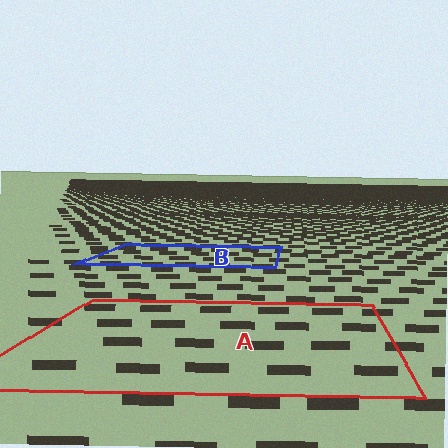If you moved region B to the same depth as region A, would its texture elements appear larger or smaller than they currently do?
They would appear larger. At a closer depth, the same texture elements are projected at a bigger on-screen size.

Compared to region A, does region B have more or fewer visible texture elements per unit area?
Region B has more texture elements per unit area — they are packed more densely because it is farther away.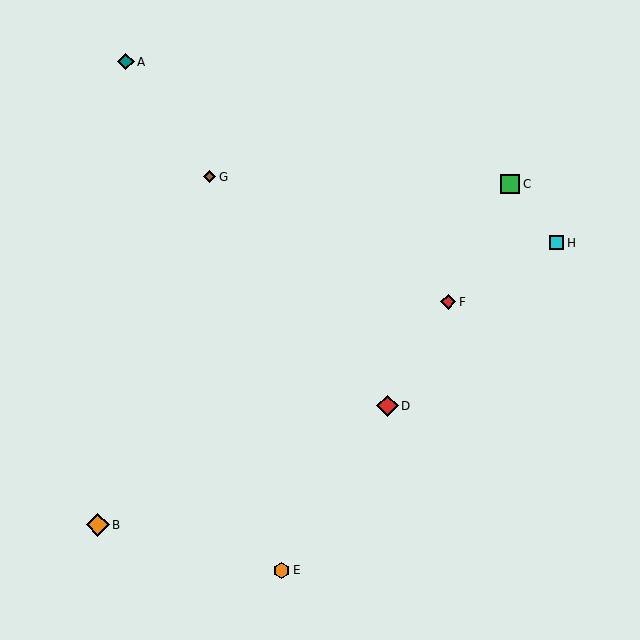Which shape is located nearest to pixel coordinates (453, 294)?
The red diamond (labeled F) at (448, 302) is nearest to that location.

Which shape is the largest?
The orange diamond (labeled B) is the largest.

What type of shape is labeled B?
Shape B is an orange diamond.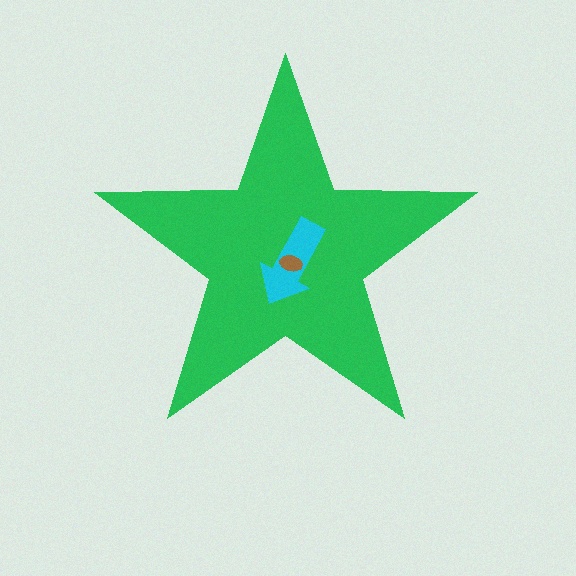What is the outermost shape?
The green star.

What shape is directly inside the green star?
The cyan arrow.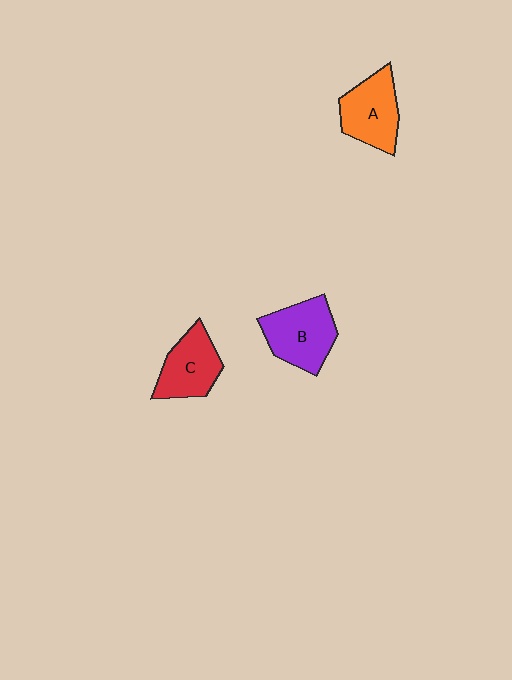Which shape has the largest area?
Shape B (purple).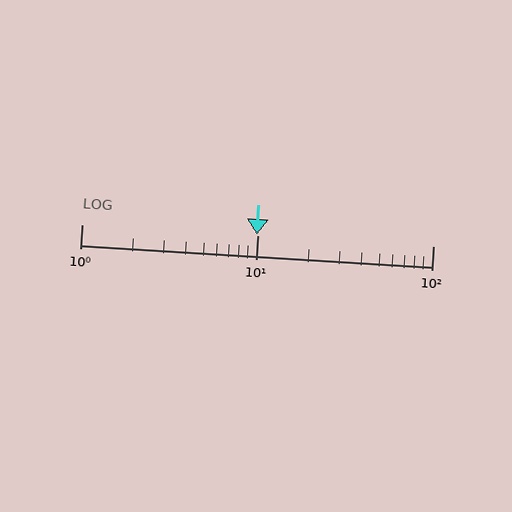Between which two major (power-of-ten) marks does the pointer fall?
The pointer is between 1 and 10.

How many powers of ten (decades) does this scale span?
The scale spans 2 decades, from 1 to 100.